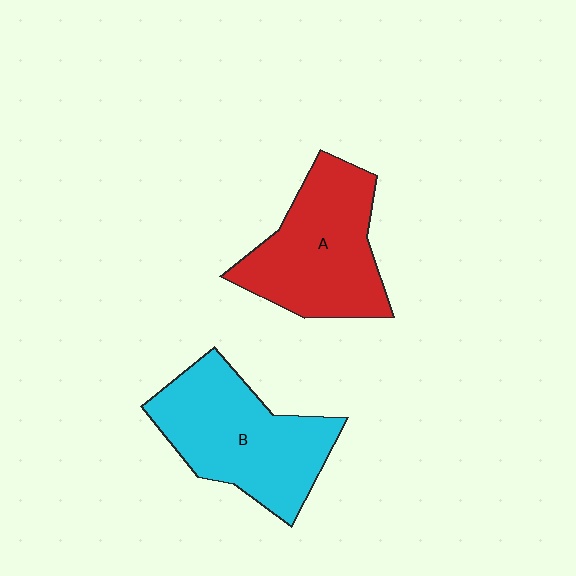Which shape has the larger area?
Shape B (cyan).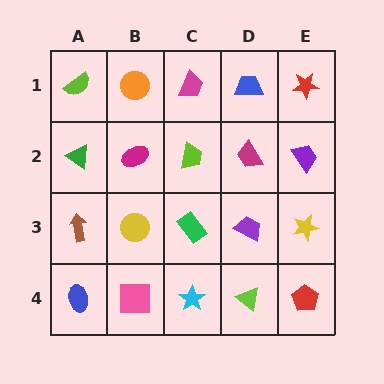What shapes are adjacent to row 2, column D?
A blue trapezoid (row 1, column D), a purple trapezoid (row 3, column D), a lime trapezoid (row 2, column C), a purple trapezoid (row 2, column E).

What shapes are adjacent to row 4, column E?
A yellow star (row 3, column E), a lime triangle (row 4, column D).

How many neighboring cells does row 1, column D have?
3.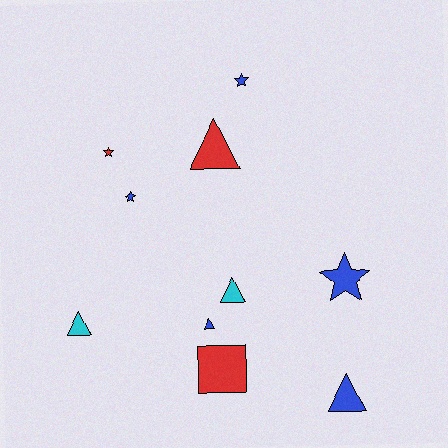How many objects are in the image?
There are 10 objects.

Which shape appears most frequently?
Triangle, with 5 objects.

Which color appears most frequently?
Blue, with 5 objects.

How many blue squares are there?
There are no blue squares.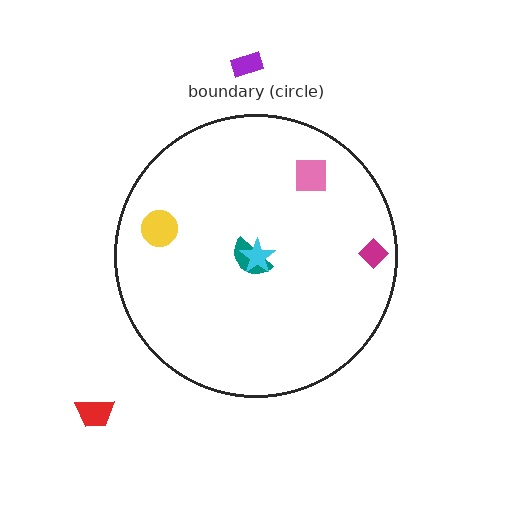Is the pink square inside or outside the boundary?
Inside.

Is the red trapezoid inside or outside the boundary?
Outside.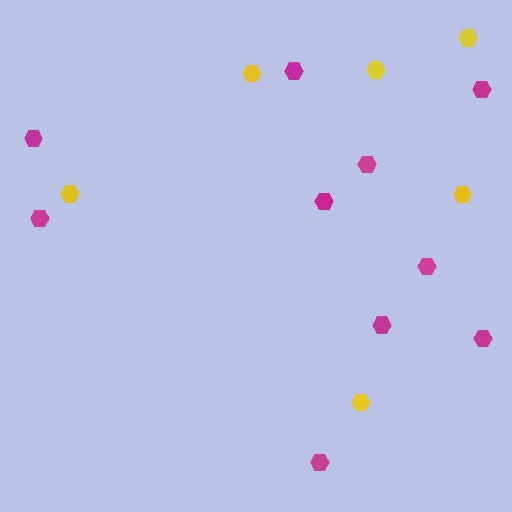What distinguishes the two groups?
There are 2 groups: one group of yellow hexagons (6) and one group of magenta hexagons (10).